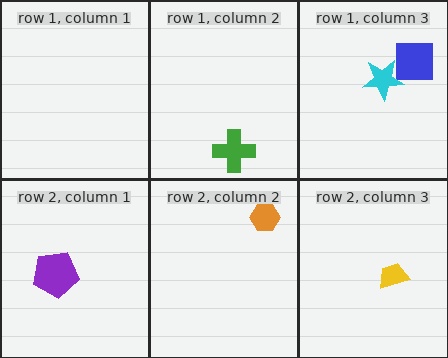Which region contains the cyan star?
The row 1, column 3 region.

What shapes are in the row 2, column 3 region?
The yellow trapezoid.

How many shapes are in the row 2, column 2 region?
1.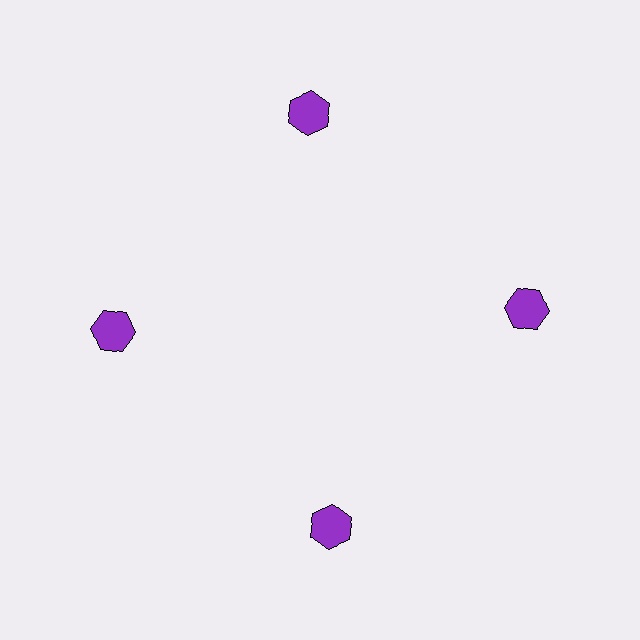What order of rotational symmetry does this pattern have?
This pattern has 4-fold rotational symmetry.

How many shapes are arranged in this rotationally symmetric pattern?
There are 4 shapes, arranged in 4 groups of 1.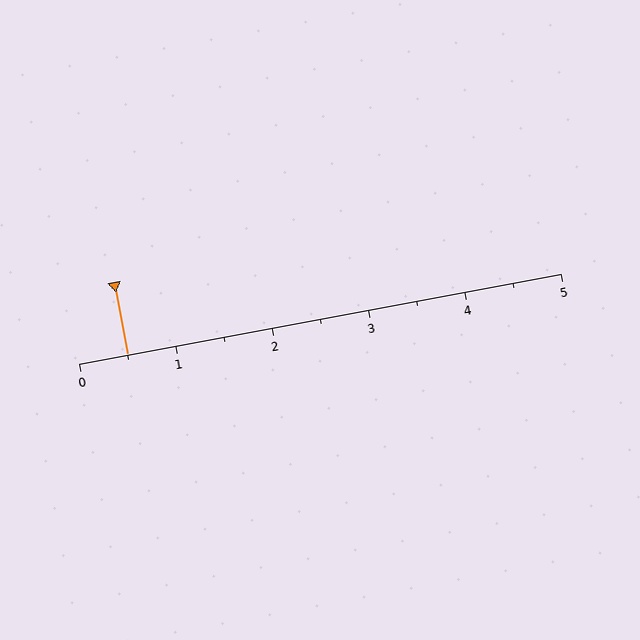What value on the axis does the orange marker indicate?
The marker indicates approximately 0.5.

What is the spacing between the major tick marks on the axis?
The major ticks are spaced 1 apart.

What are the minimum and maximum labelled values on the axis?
The axis runs from 0 to 5.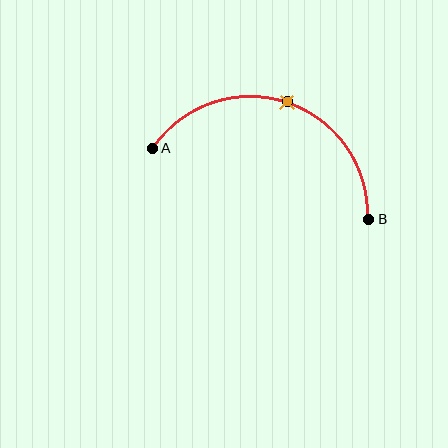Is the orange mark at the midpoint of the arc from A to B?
Yes. The orange mark lies on the arc at equal arc-length from both A and B — it is the arc midpoint.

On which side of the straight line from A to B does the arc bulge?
The arc bulges above the straight line connecting A and B.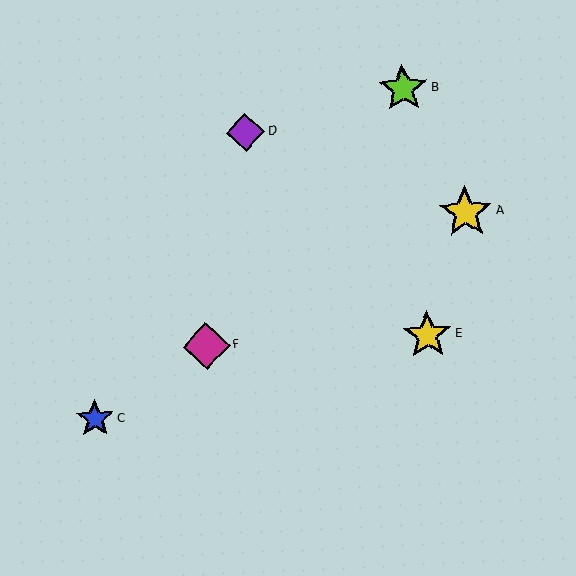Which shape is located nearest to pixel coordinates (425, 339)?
The yellow star (labeled E) at (428, 335) is nearest to that location.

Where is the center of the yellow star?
The center of the yellow star is at (466, 212).